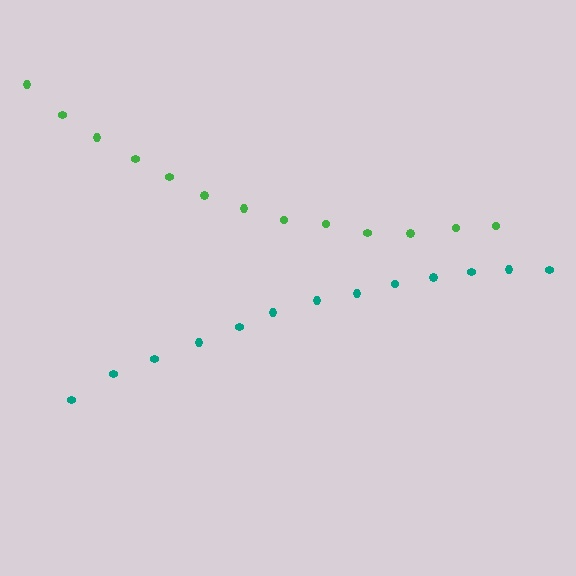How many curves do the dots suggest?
There are 2 distinct paths.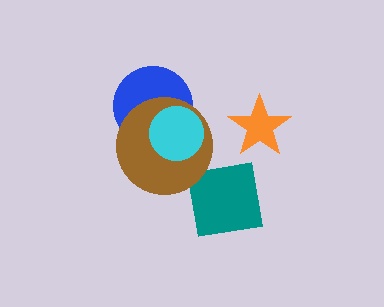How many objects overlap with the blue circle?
2 objects overlap with the blue circle.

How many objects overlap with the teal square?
0 objects overlap with the teal square.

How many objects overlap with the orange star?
0 objects overlap with the orange star.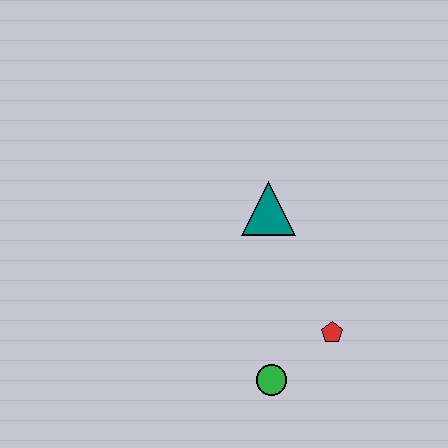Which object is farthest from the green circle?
The teal triangle is farthest from the green circle.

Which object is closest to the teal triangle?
The red pentagon is closest to the teal triangle.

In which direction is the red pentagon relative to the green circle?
The red pentagon is to the right of the green circle.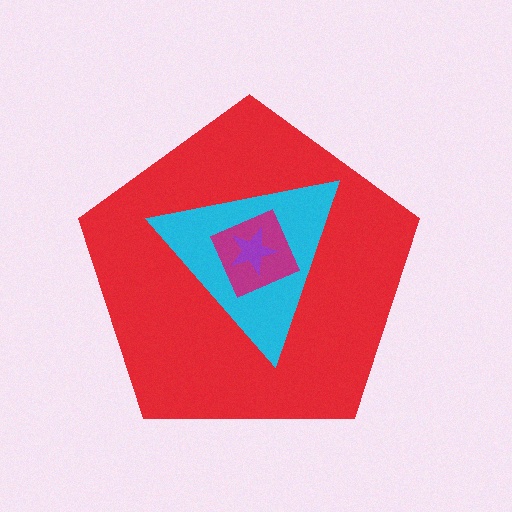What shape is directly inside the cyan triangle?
The magenta square.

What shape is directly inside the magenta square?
The purple star.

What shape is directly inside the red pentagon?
The cyan triangle.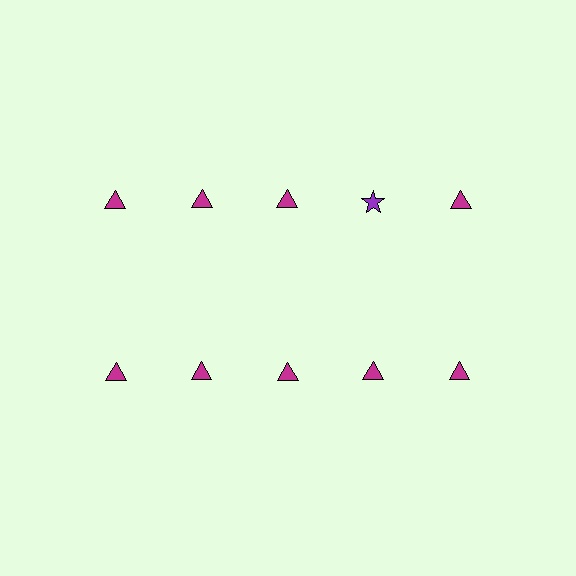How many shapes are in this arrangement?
There are 10 shapes arranged in a grid pattern.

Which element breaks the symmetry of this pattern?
The purple star in the top row, second from right column breaks the symmetry. All other shapes are magenta triangles.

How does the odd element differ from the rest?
It differs in both color (purple instead of magenta) and shape (star instead of triangle).